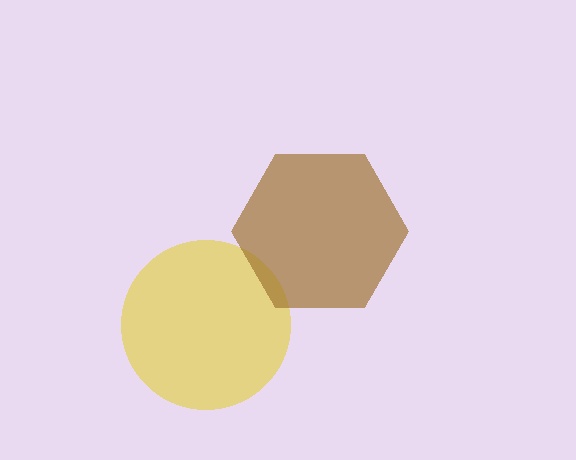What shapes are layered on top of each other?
The layered shapes are: a yellow circle, a brown hexagon.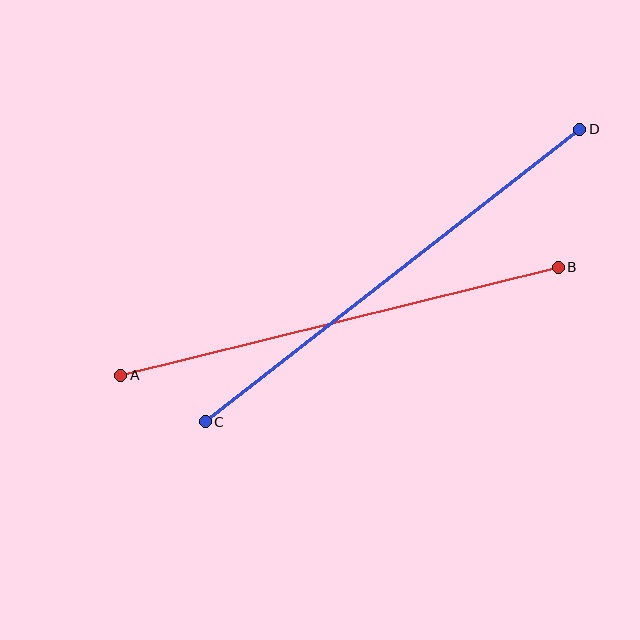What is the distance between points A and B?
The distance is approximately 451 pixels.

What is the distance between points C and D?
The distance is approximately 476 pixels.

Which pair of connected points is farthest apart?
Points C and D are farthest apart.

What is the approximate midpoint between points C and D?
The midpoint is at approximately (392, 275) pixels.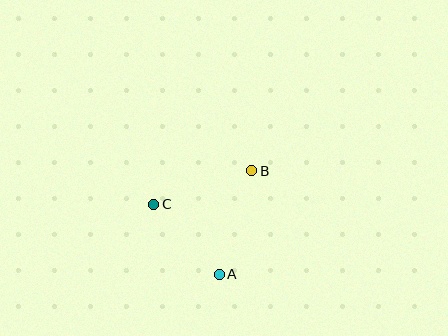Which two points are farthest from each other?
Points A and B are farthest from each other.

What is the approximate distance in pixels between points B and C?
The distance between B and C is approximately 104 pixels.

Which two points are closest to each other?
Points A and C are closest to each other.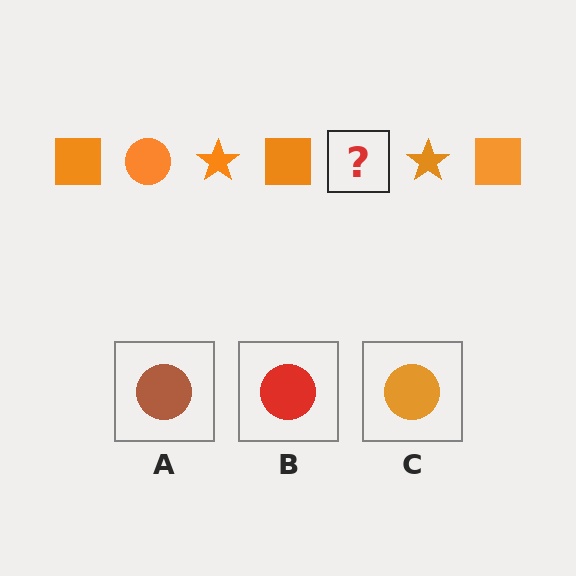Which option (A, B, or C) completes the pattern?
C.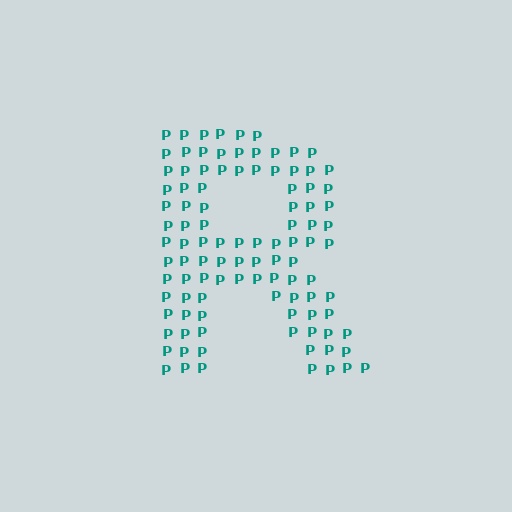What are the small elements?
The small elements are letter P's.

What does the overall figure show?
The overall figure shows the letter R.